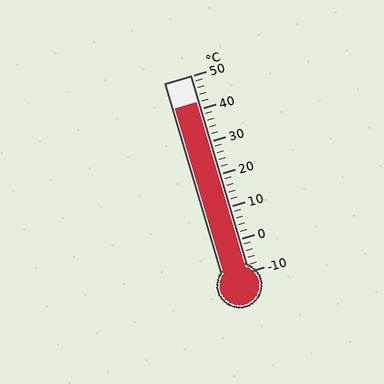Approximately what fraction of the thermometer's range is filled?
The thermometer is filled to approximately 85% of its range.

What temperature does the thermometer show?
The thermometer shows approximately 42°C.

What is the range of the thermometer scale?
The thermometer scale ranges from -10°C to 50°C.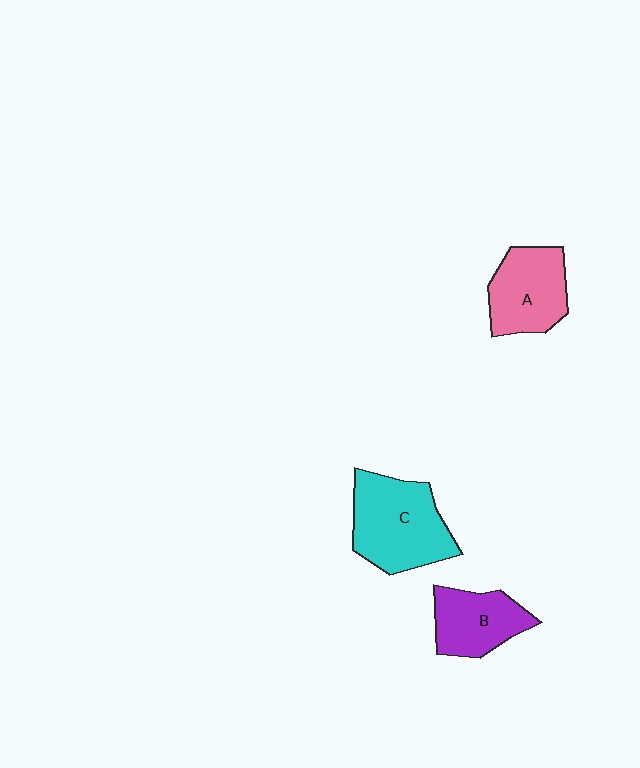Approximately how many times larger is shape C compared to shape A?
Approximately 1.3 times.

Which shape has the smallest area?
Shape B (purple).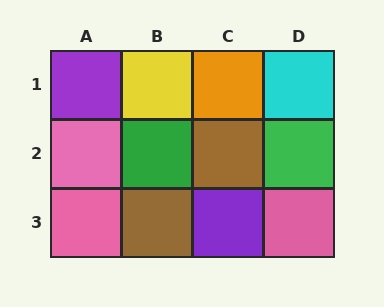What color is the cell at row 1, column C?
Orange.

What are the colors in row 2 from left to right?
Pink, green, brown, green.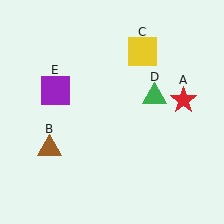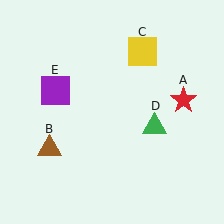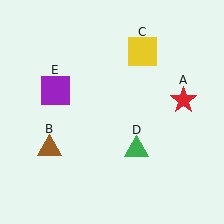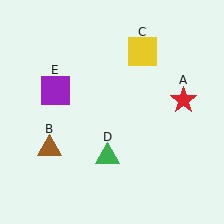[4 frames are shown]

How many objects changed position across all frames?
1 object changed position: green triangle (object D).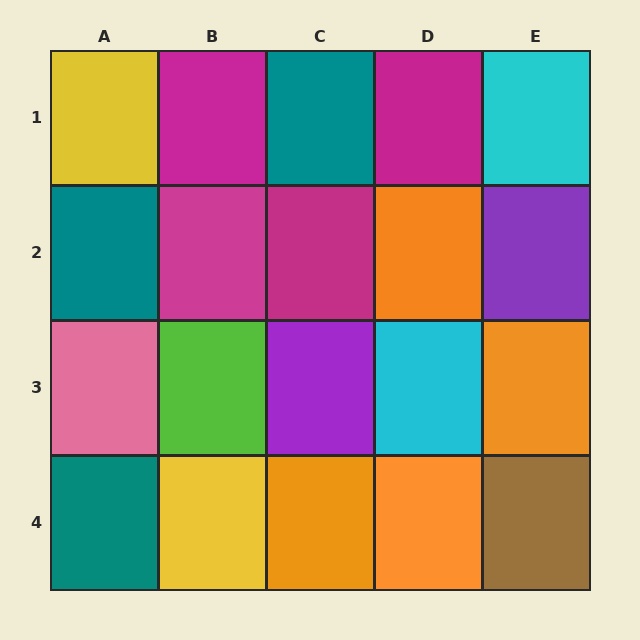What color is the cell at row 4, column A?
Teal.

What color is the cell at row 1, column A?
Yellow.